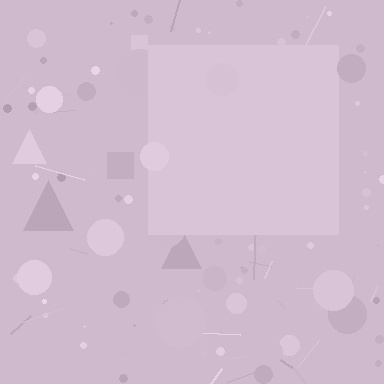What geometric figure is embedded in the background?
A square is embedded in the background.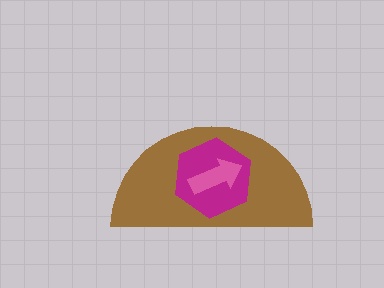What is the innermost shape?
The pink arrow.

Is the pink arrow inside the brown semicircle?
Yes.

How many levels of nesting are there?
3.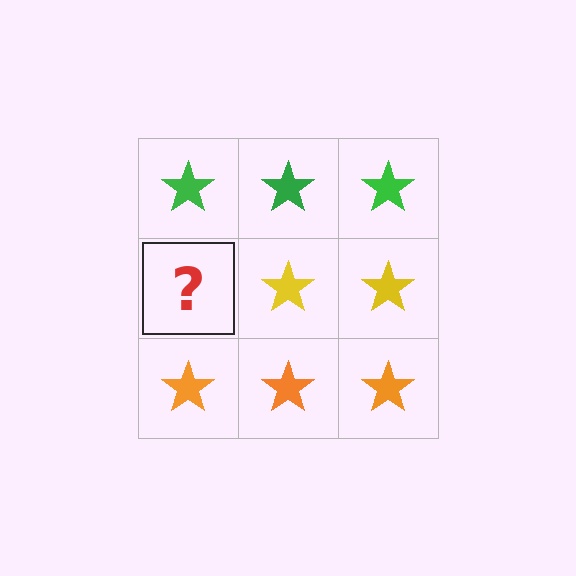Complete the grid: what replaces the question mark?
The question mark should be replaced with a yellow star.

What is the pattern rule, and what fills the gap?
The rule is that each row has a consistent color. The gap should be filled with a yellow star.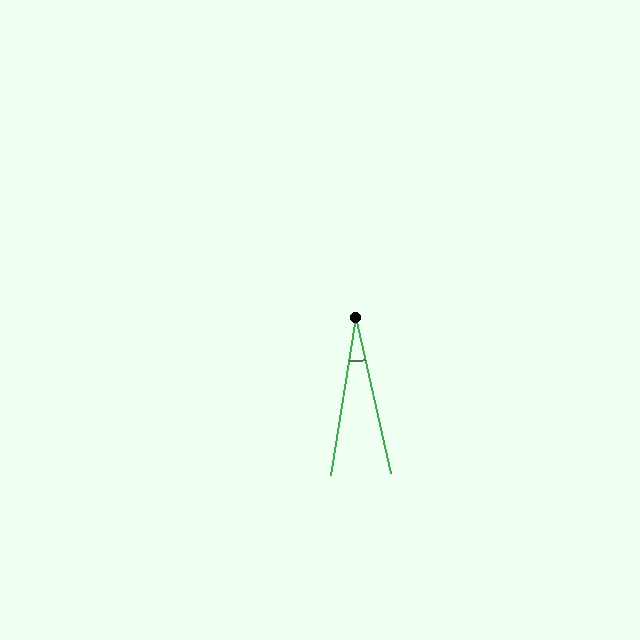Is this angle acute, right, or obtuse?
It is acute.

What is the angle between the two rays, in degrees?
Approximately 21 degrees.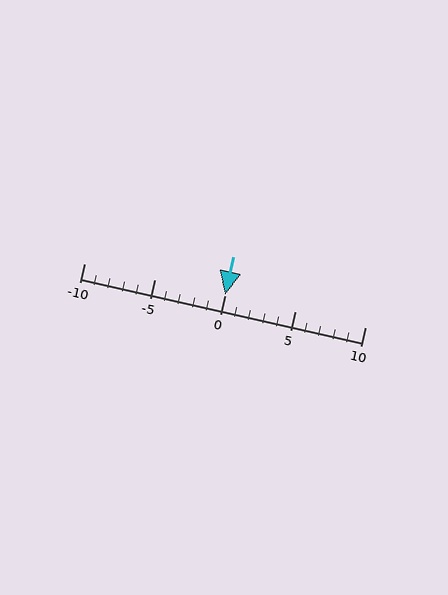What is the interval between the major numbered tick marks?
The major tick marks are spaced 5 units apart.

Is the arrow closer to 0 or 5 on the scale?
The arrow is closer to 0.